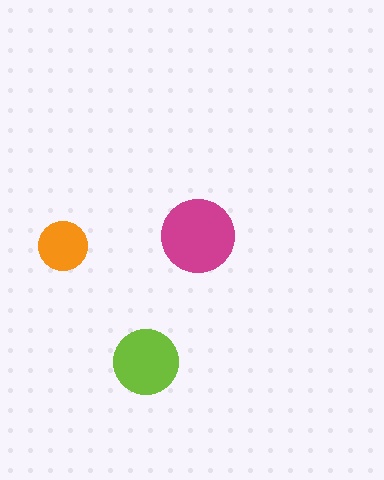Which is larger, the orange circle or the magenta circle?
The magenta one.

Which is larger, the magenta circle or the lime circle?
The magenta one.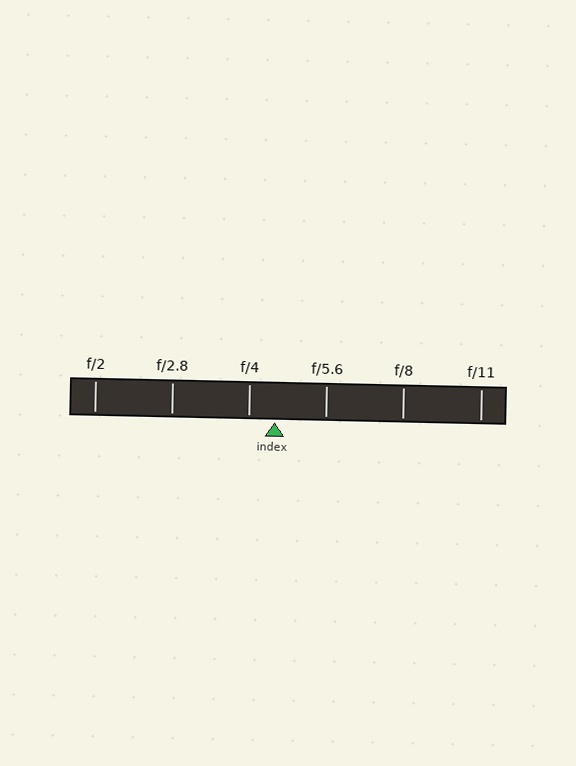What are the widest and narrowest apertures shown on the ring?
The widest aperture shown is f/2 and the narrowest is f/11.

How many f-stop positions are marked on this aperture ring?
There are 6 f-stop positions marked.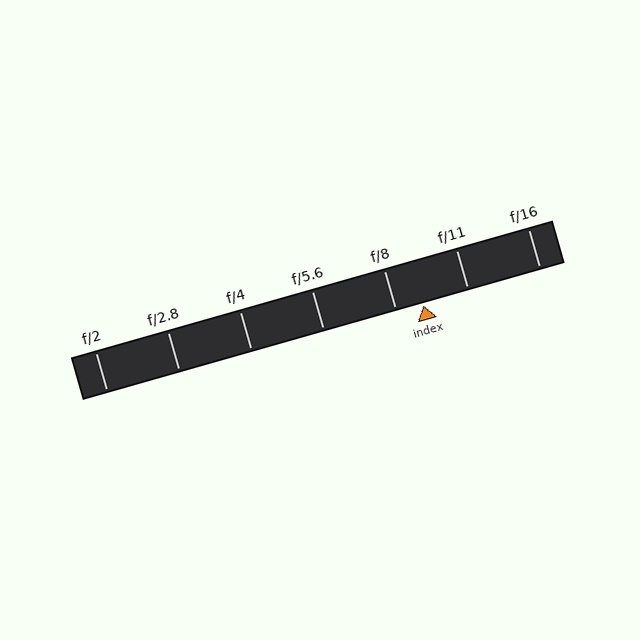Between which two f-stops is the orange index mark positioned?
The index mark is between f/8 and f/11.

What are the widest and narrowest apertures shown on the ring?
The widest aperture shown is f/2 and the narrowest is f/16.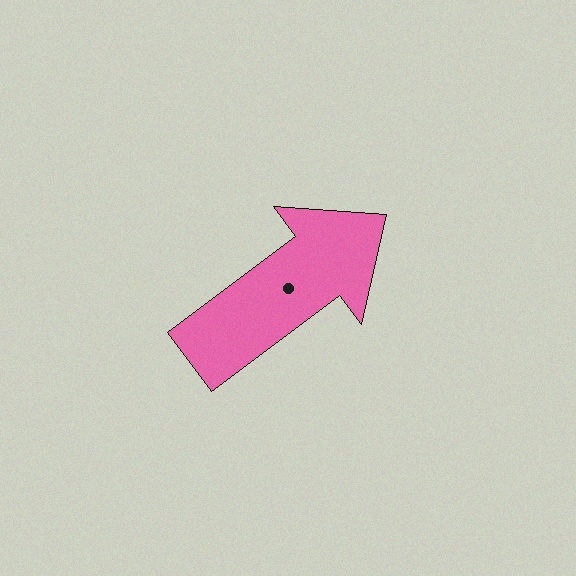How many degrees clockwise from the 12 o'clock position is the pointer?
Approximately 53 degrees.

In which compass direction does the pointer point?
Northeast.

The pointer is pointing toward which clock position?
Roughly 2 o'clock.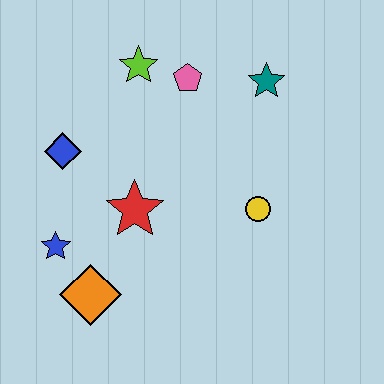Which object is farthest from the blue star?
The teal star is farthest from the blue star.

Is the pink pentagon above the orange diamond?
Yes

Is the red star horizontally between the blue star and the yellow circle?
Yes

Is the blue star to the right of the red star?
No